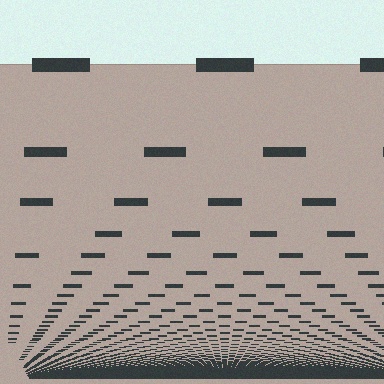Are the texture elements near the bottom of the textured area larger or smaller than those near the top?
Smaller. The gradient is inverted — elements near the bottom are smaller and denser.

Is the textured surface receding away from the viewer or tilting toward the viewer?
The surface appears to tilt toward the viewer. Texture elements get larger and sparser toward the top.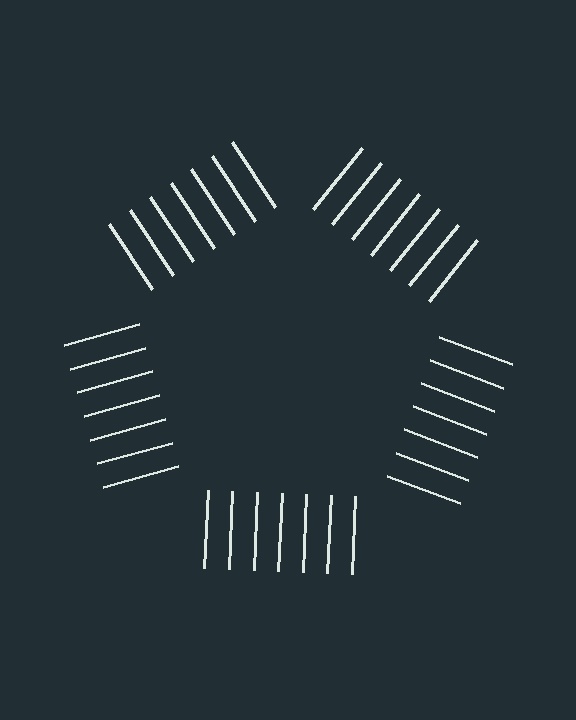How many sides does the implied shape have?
5 sides — the line-ends trace a pentagon.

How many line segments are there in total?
35 — 7 along each of the 5 edges.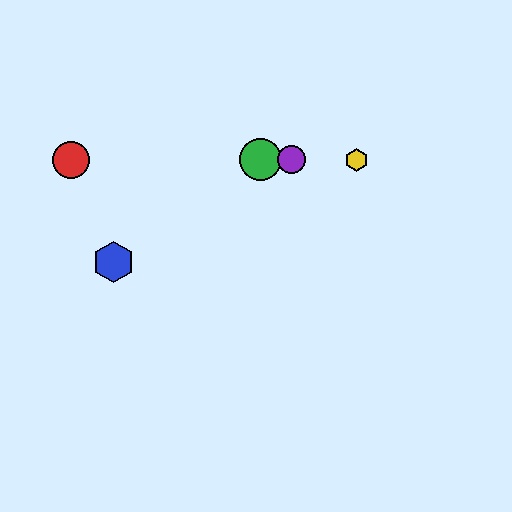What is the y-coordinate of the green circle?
The green circle is at y≈160.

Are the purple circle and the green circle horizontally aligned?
Yes, both are at y≈160.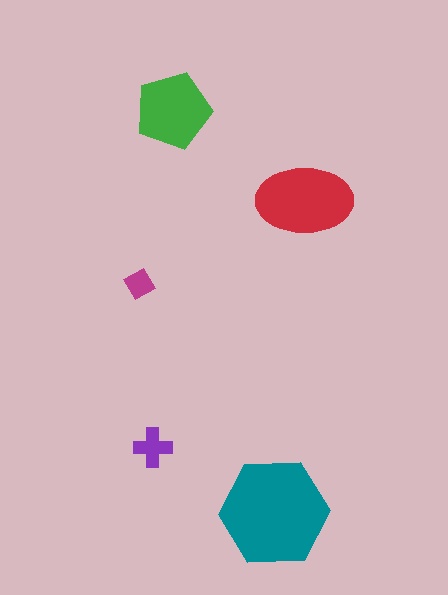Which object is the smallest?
The magenta diamond.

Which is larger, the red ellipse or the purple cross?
The red ellipse.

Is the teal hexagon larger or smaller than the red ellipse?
Larger.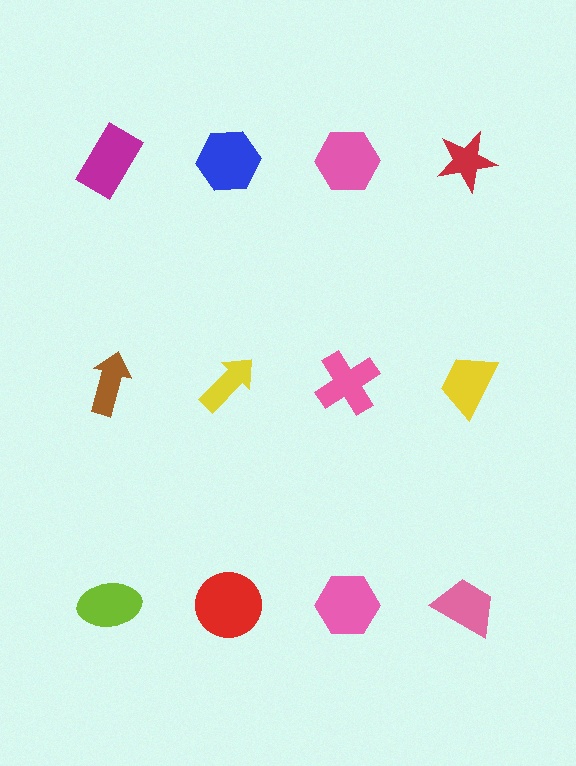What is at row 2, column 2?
A yellow arrow.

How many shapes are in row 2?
4 shapes.